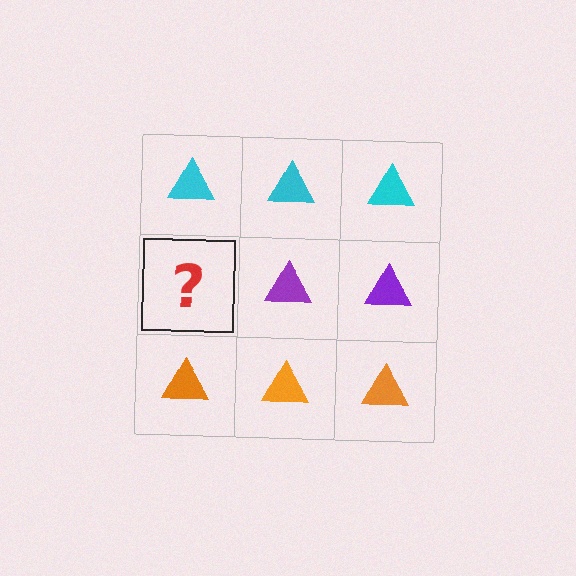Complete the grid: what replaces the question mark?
The question mark should be replaced with a purple triangle.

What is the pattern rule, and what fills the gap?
The rule is that each row has a consistent color. The gap should be filled with a purple triangle.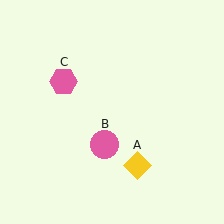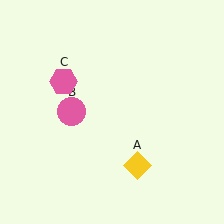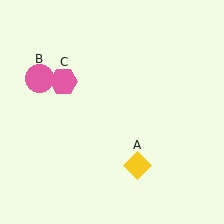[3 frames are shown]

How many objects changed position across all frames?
1 object changed position: pink circle (object B).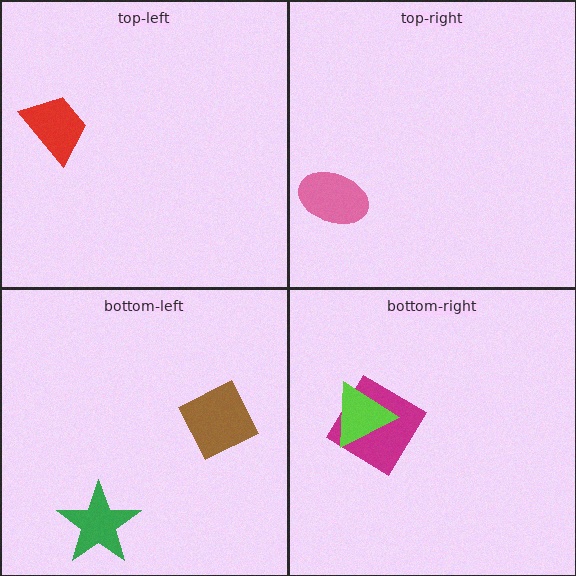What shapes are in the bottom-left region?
The green star, the brown diamond.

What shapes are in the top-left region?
The red trapezoid.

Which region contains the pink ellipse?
The top-right region.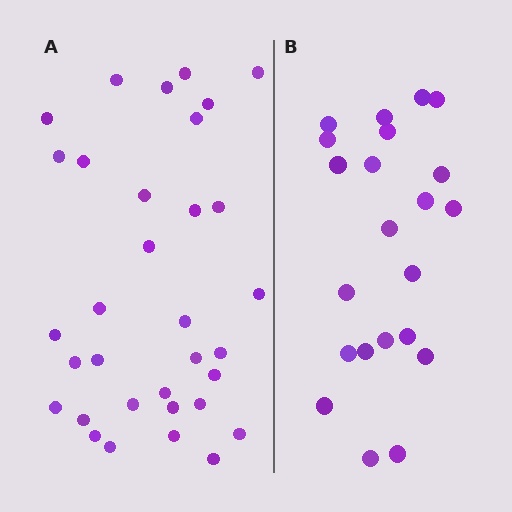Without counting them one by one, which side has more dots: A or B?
Region A (the left region) has more dots.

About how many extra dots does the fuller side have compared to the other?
Region A has roughly 12 or so more dots than region B.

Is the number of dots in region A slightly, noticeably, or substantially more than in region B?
Region A has substantially more. The ratio is roughly 1.5 to 1.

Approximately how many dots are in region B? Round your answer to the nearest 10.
About 20 dots. (The exact count is 22, which rounds to 20.)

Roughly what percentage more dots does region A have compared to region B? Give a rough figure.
About 50% more.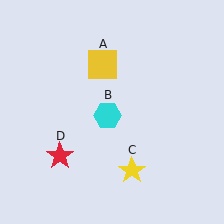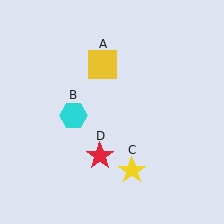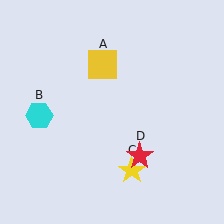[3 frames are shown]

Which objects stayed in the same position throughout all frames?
Yellow square (object A) and yellow star (object C) remained stationary.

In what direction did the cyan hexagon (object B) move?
The cyan hexagon (object B) moved left.